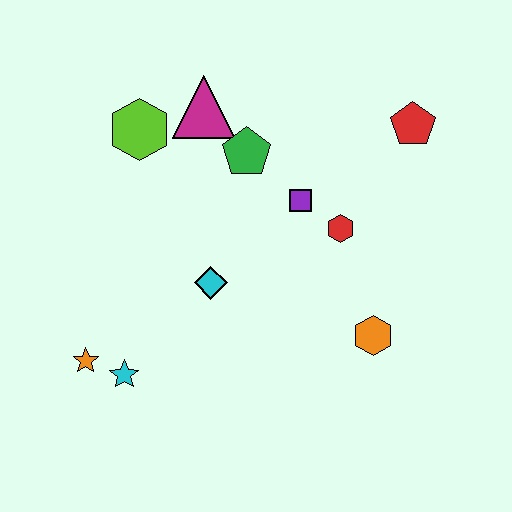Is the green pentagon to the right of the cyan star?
Yes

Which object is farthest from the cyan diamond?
The red pentagon is farthest from the cyan diamond.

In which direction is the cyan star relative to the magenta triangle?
The cyan star is below the magenta triangle.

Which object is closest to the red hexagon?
The purple square is closest to the red hexagon.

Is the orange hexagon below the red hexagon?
Yes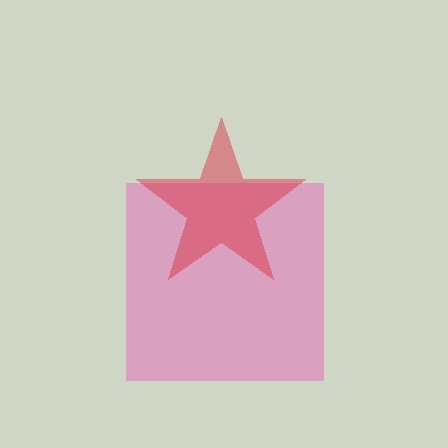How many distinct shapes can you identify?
There are 2 distinct shapes: a pink square, a red star.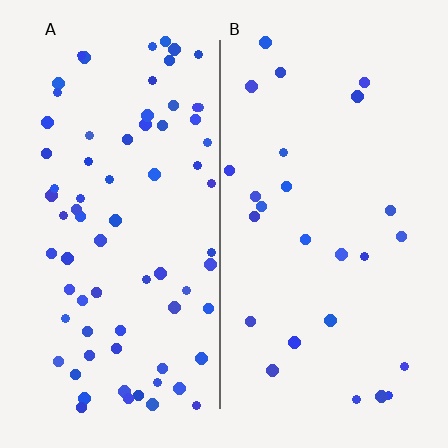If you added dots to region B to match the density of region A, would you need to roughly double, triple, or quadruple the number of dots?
Approximately triple.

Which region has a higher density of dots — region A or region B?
A (the left).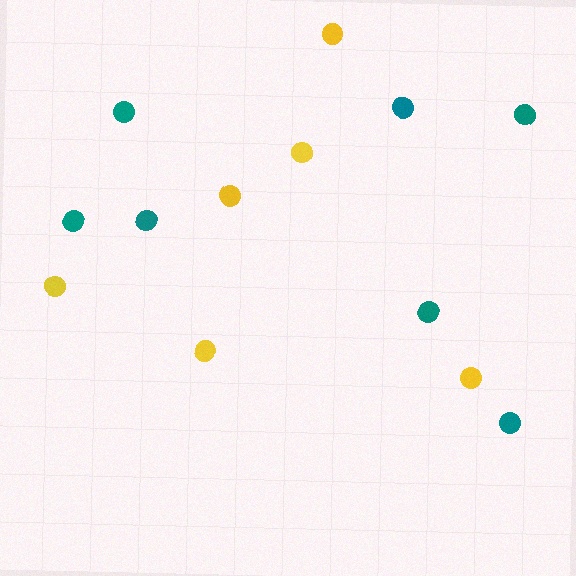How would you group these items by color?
There are 2 groups: one group of yellow circles (6) and one group of teal circles (7).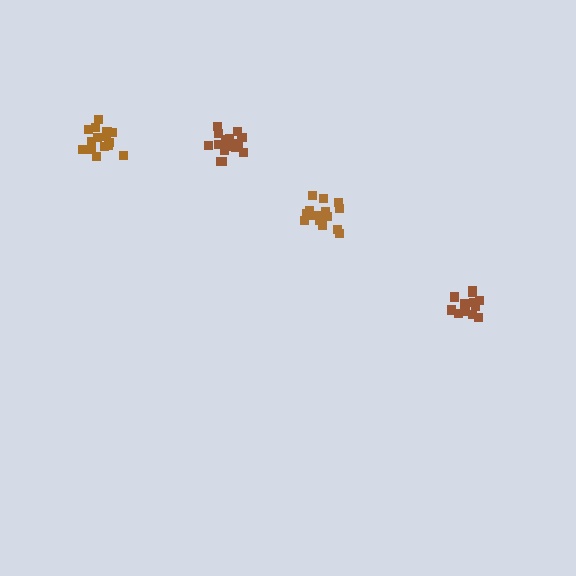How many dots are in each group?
Group 1: 13 dots, Group 2: 16 dots, Group 3: 16 dots, Group 4: 15 dots (60 total).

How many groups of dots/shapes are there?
There are 4 groups.